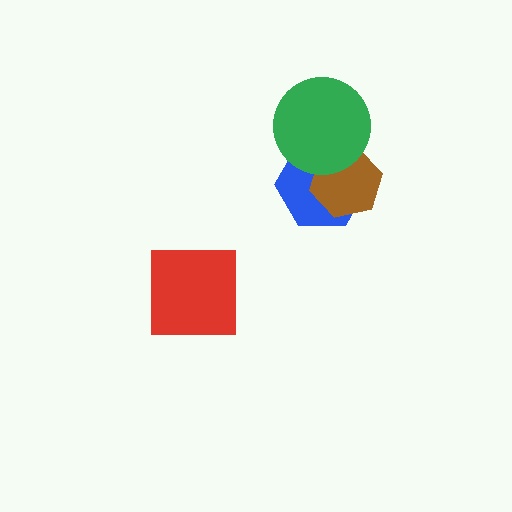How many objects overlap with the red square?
0 objects overlap with the red square.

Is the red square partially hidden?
No, no other shape covers it.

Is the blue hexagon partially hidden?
Yes, it is partially covered by another shape.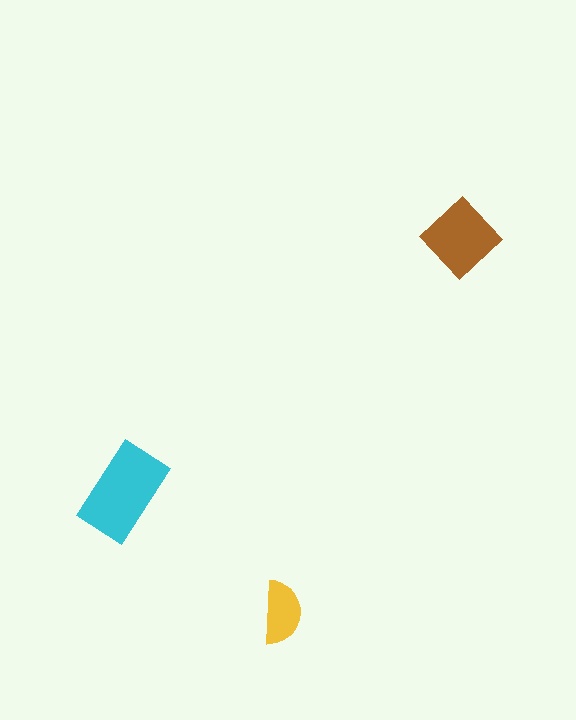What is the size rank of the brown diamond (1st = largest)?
2nd.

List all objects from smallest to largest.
The yellow semicircle, the brown diamond, the cyan rectangle.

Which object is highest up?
The brown diamond is topmost.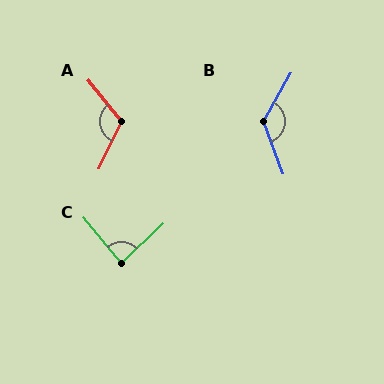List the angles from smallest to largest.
C (86°), A (116°), B (131°).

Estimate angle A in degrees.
Approximately 116 degrees.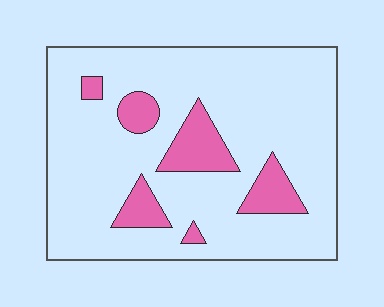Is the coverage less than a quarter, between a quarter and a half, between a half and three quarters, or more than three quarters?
Less than a quarter.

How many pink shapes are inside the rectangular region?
6.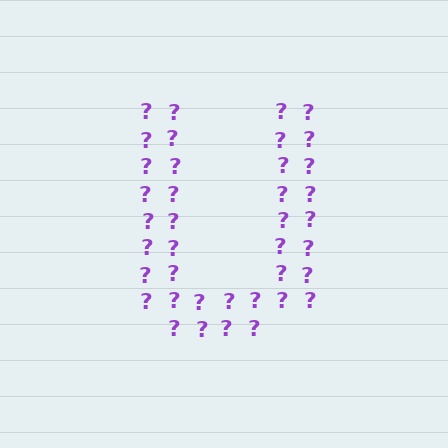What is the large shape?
The large shape is the letter U.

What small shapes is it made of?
It is made of small question marks.